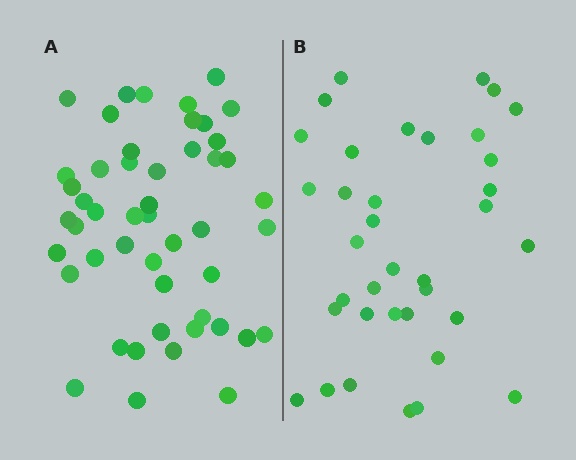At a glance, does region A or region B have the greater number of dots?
Region A (the left region) has more dots.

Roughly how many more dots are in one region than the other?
Region A has approximately 15 more dots than region B.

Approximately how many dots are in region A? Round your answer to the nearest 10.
About 50 dots. (The exact count is 49, which rounds to 50.)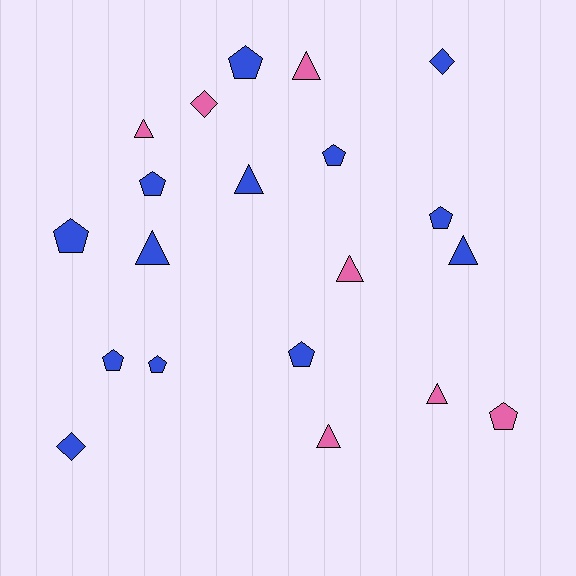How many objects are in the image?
There are 20 objects.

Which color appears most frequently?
Blue, with 13 objects.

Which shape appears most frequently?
Pentagon, with 9 objects.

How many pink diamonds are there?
There is 1 pink diamond.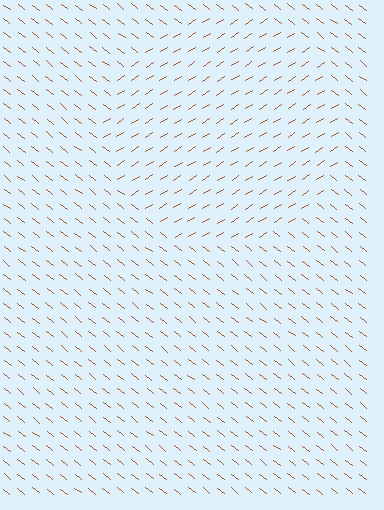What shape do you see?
I see a circle.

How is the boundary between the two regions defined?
The boundary is defined purely by a change in line orientation (approximately 70 degrees difference). All lines are the same color and thickness.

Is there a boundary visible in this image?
Yes, there is a texture boundary formed by a change in line orientation.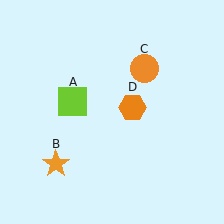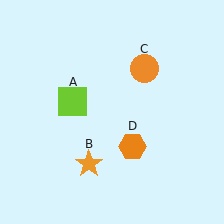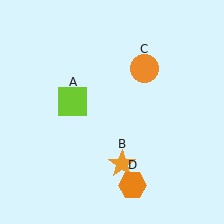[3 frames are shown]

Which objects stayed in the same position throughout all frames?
Lime square (object A) and orange circle (object C) remained stationary.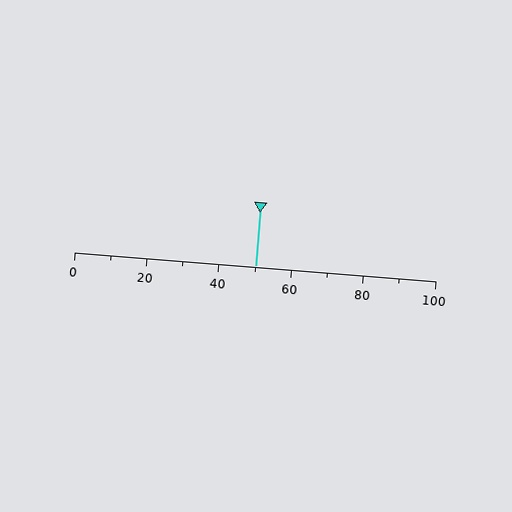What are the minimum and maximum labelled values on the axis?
The axis runs from 0 to 100.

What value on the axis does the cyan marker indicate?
The marker indicates approximately 50.